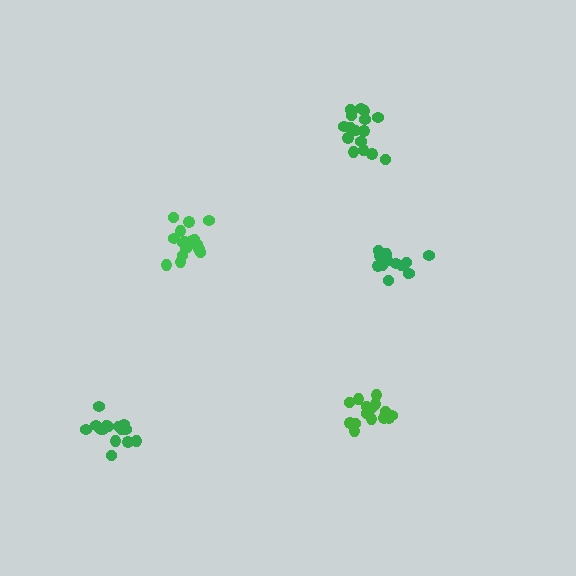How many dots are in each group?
Group 1: 14 dots, Group 2: 18 dots, Group 3: 17 dots, Group 4: 15 dots, Group 5: 17 dots (81 total).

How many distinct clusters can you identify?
There are 5 distinct clusters.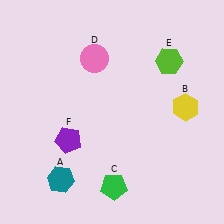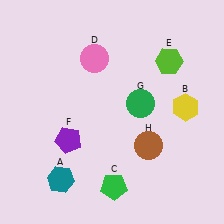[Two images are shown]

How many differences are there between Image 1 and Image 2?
There are 2 differences between the two images.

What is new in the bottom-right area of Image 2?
A brown circle (H) was added in the bottom-right area of Image 2.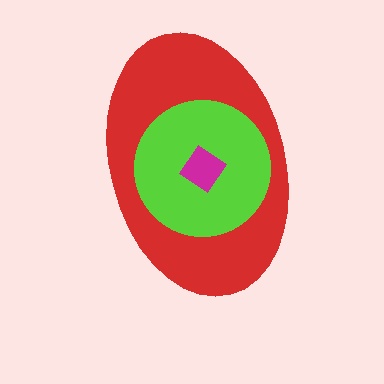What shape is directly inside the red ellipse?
The lime circle.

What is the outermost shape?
The red ellipse.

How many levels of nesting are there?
3.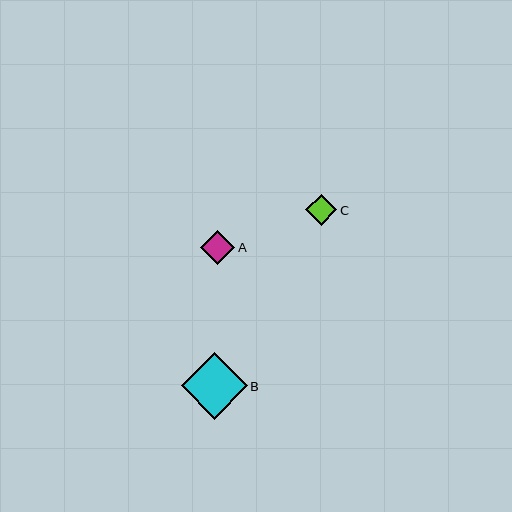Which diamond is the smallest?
Diamond C is the smallest with a size of approximately 31 pixels.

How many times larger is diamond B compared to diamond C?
Diamond B is approximately 2.1 times the size of diamond C.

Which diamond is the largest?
Diamond B is the largest with a size of approximately 66 pixels.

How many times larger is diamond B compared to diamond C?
Diamond B is approximately 2.1 times the size of diamond C.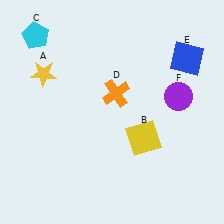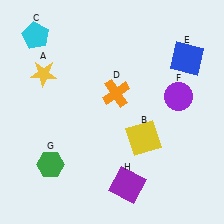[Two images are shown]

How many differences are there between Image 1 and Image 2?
There are 2 differences between the two images.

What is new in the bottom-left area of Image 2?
A green hexagon (G) was added in the bottom-left area of Image 2.